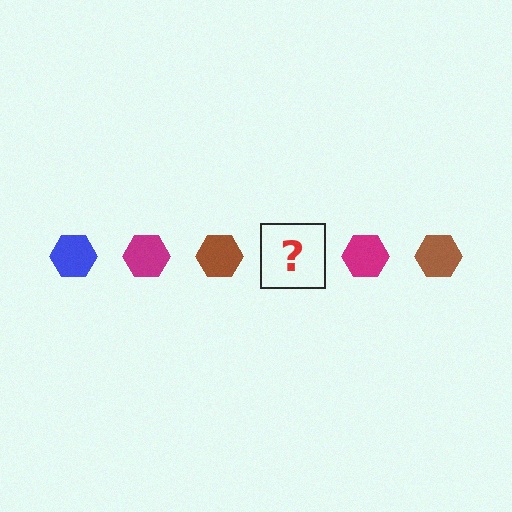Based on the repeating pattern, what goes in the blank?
The blank should be a blue hexagon.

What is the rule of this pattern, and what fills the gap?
The rule is that the pattern cycles through blue, magenta, brown hexagons. The gap should be filled with a blue hexagon.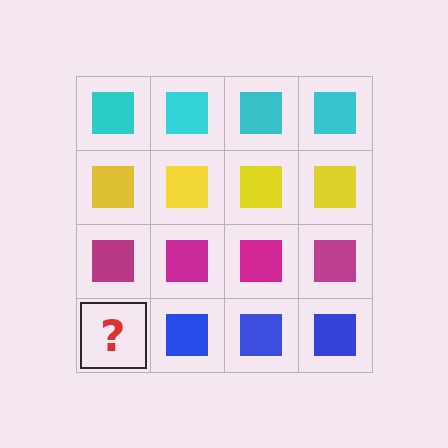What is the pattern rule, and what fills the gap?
The rule is that each row has a consistent color. The gap should be filled with a blue square.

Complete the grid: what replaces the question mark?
The question mark should be replaced with a blue square.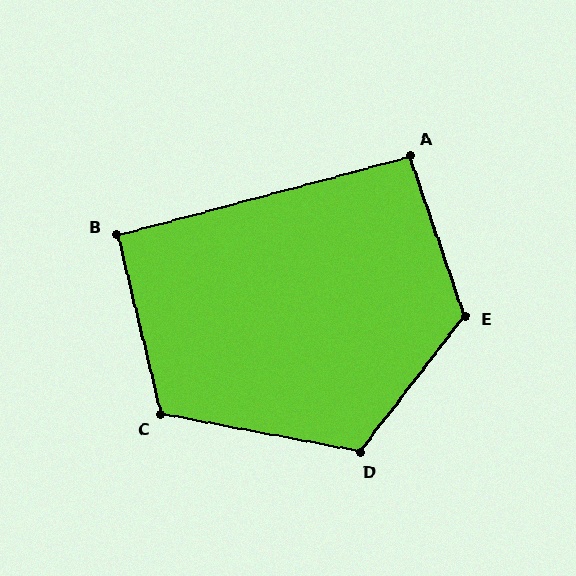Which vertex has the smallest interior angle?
B, at approximately 91 degrees.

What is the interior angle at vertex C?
Approximately 115 degrees (obtuse).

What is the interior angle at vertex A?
Approximately 94 degrees (approximately right).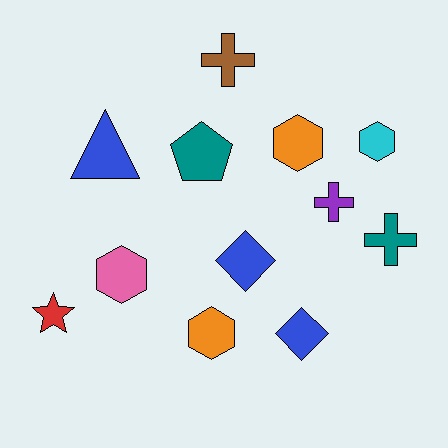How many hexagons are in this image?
There are 4 hexagons.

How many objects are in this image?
There are 12 objects.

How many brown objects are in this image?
There is 1 brown object.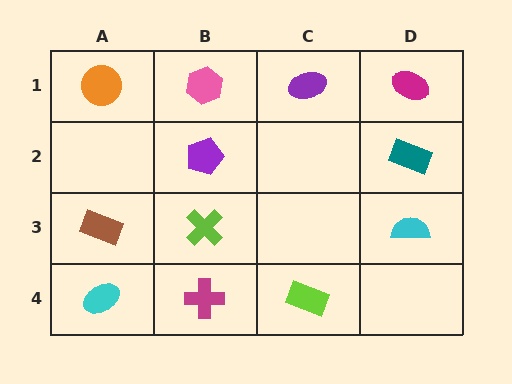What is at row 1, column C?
A purple ellipse.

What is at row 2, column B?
A purple pentagon.